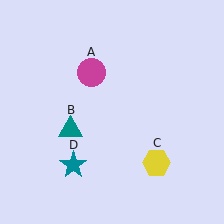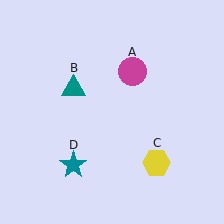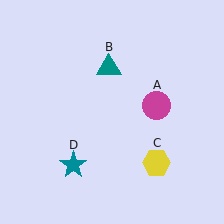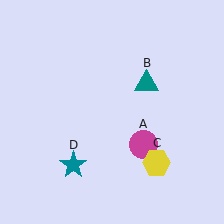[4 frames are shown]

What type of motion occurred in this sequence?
The magenta circle (object A), teal triangle (object B) rotated clockwise around the center of the scene.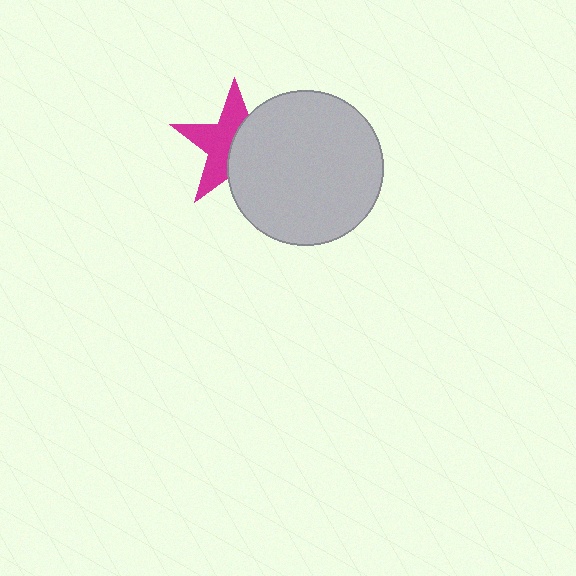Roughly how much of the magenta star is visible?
About half of it is visible (roughly 52%).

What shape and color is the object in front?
The object in front is a light gray circle.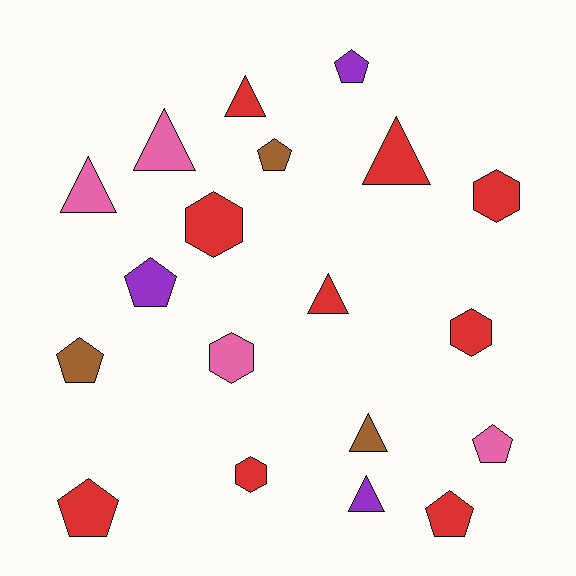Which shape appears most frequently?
Triangle, with 7 objects.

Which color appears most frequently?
Red, with 9 objects.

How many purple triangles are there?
There is 1 purple triangle.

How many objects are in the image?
There are 19 objects.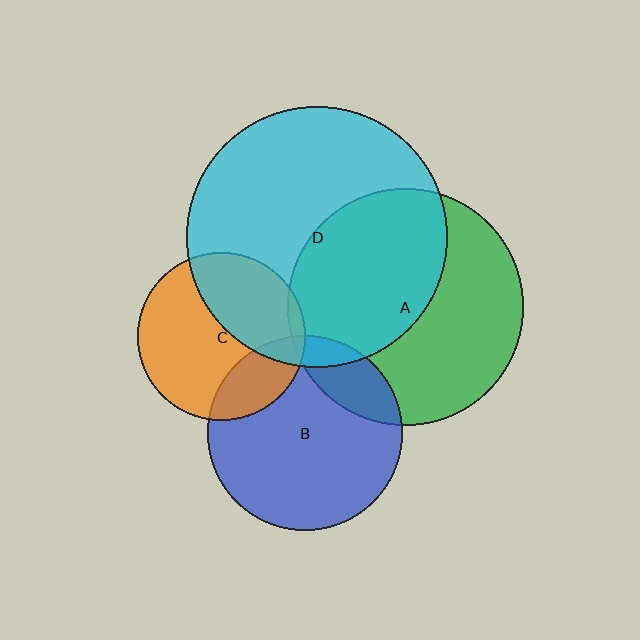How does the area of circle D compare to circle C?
Approximately 2.4 times.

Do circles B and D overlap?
Yes.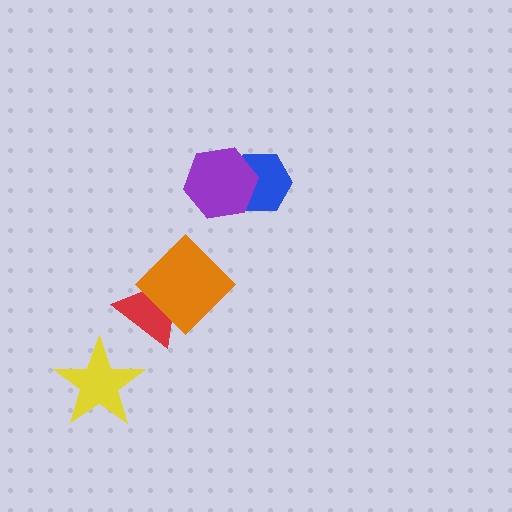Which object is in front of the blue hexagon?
The purple hexagon is in front of the blue hexagon.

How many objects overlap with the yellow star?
0 objects overlap with the yellow star.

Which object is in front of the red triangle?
The orange diamond is in front of the red triangle.